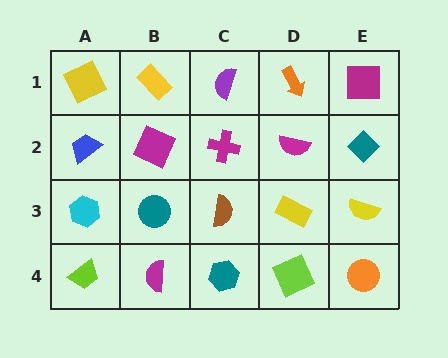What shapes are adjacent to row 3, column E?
A teal diamond (row 2, column E), an orange circle (row 4, column E), a yellow rectangle (row 3, column D).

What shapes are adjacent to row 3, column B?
A magenta square (row 2, column B), a magenta semicircle (row 4, column B), a cyan hexagon (row 3, column A), a brown semicircle (row 3, column C).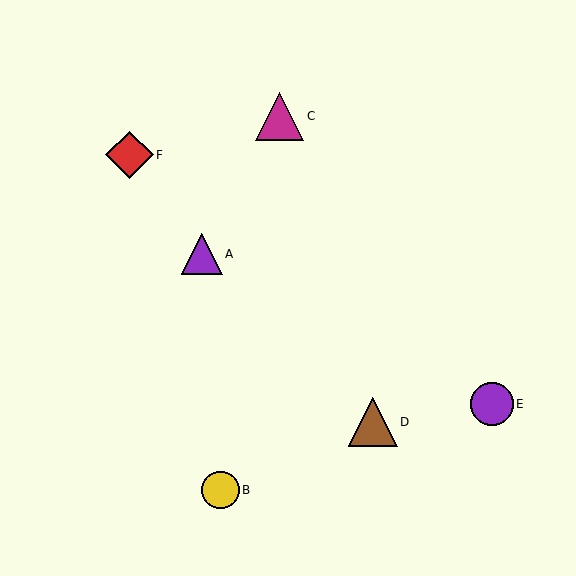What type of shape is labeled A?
Shape A is a purple triangle.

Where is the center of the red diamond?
The center of the red diamond is at (130, 155).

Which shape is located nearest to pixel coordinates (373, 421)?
The brown triangle (labeled D) at (373, 422) is nearest to that location.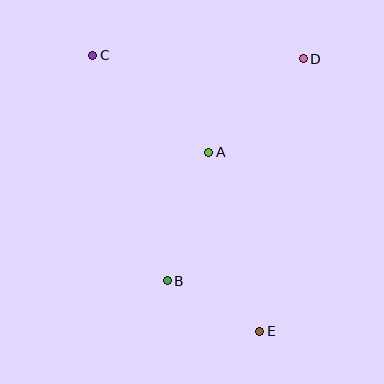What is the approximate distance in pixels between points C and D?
The distance between C and D is approximately 211 pixels.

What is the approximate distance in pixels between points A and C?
The distance between A and C is approximately 151 pixels.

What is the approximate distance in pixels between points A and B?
The distance between A and B is approximately 135 pixels.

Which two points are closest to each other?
Points B and E are closest to each other.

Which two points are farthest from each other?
Points C and E are farthest from each other.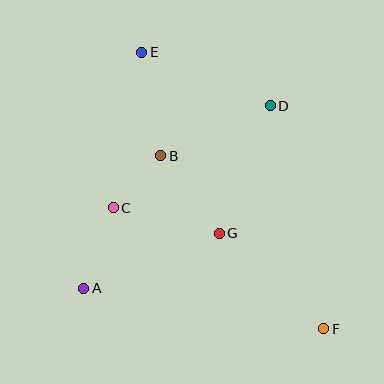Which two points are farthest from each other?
Points E and F are farthest from each other.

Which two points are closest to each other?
Points B and C are closest to each other.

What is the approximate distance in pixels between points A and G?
The distance between A and G is approximately 146 pixels.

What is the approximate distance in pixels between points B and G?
The distance between B and G is approximately 97 pixels.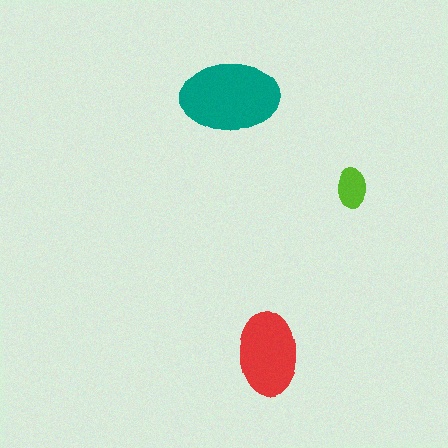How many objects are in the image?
There are 3 objects in the image.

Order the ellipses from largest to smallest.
the teal one, the red one, the lime one.